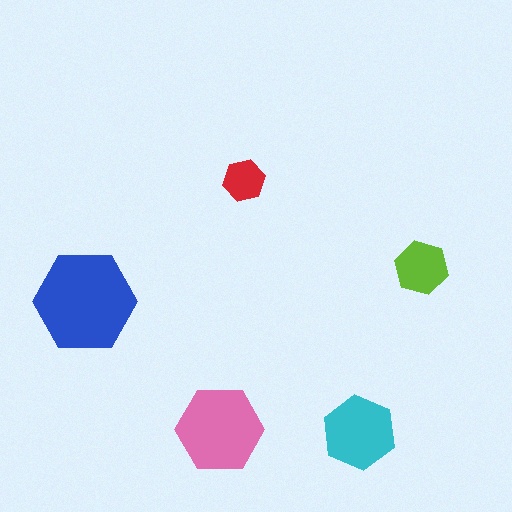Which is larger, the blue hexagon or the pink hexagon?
The blue one.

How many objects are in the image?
There are 5 objects in the image.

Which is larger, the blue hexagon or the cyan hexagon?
The blue one.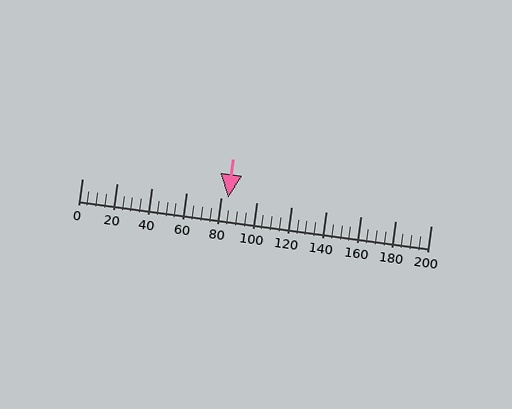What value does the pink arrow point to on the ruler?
The pink arrow points to approximately 84.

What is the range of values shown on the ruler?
The ruler shows values from 0 to 200.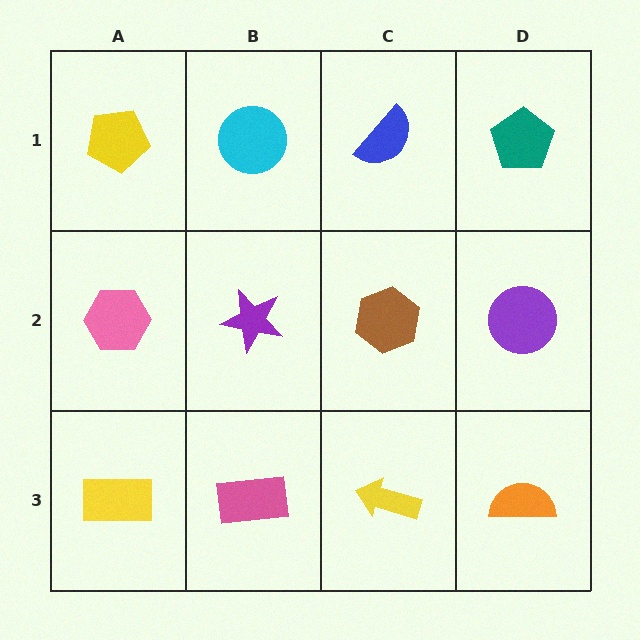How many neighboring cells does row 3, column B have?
3.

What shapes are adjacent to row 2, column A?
A yellow pentagon (row 1, column A), a yellow rectangle (row 3, column A), a purple star (row 2, column B).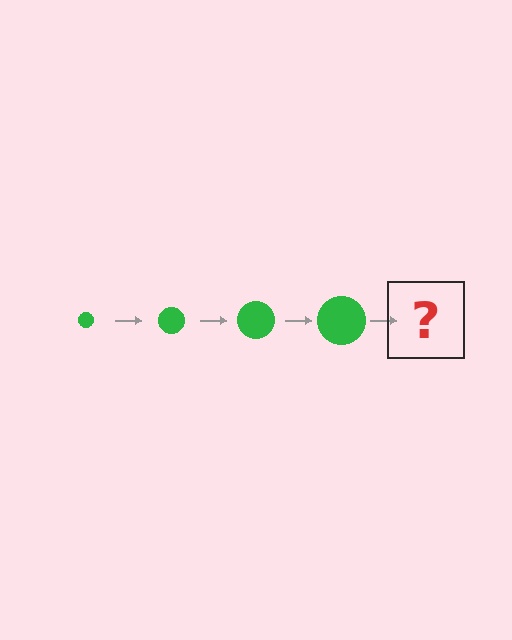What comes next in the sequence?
The next element should be a green circle, larger than the previous one.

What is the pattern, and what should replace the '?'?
The pattern is that the circle gets progressively larger each step. The '?' should be a green circle, larger than the previous one.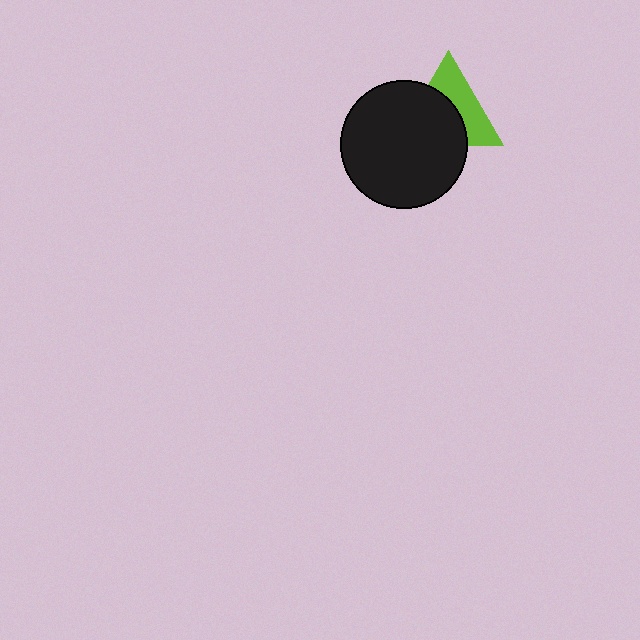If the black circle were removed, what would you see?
You would see the complete lime triangle.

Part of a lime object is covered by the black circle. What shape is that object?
It is a triangle.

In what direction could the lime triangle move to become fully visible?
The lime triangle could move toward the upper-right. That would shift it out from behind the black circle entirely.